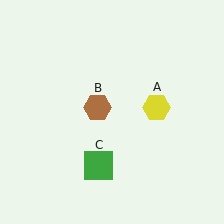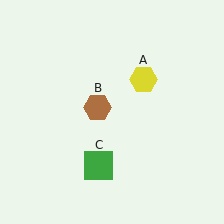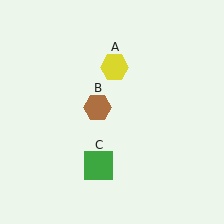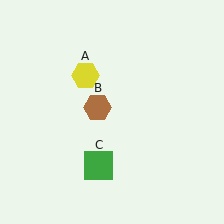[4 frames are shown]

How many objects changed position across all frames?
1 object changed position: yellow hexagon (object A).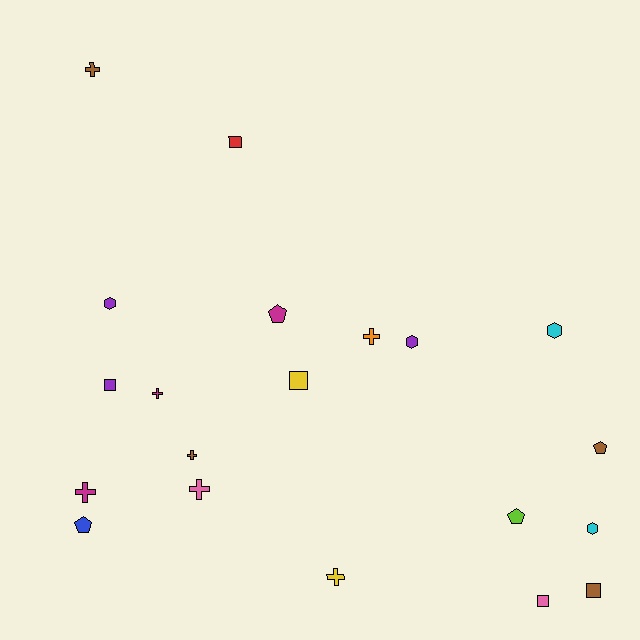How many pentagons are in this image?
There are 4 pentagons.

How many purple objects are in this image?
There are 3 purple objects.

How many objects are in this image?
There are 20 objects.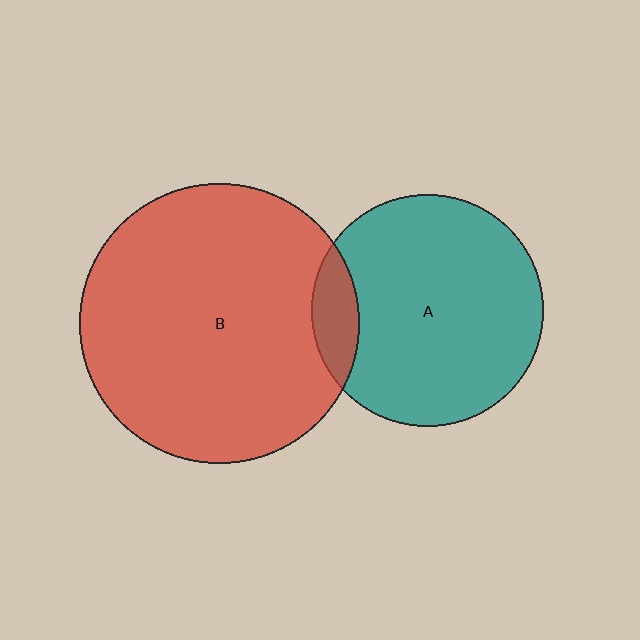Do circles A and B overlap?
Yes.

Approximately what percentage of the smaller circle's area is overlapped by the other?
Approximately 10%.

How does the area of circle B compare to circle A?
Approximately 1.5 times.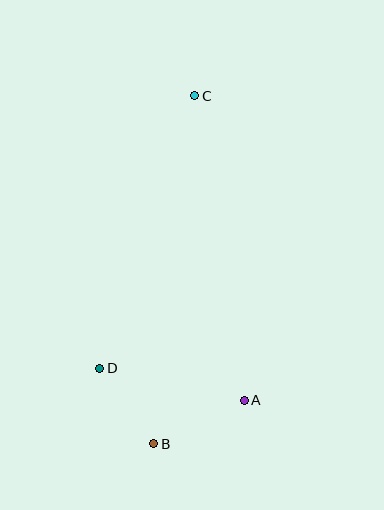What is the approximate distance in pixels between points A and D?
The distance between A and D is approximately 148 pixels.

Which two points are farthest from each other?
Points B and C are farthest from each other.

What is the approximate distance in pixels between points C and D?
The distance between C and D is approximately 289 pixels.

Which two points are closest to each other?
Points B and D are closest to each other.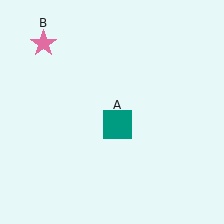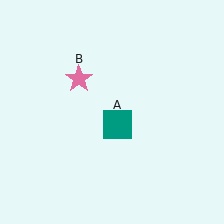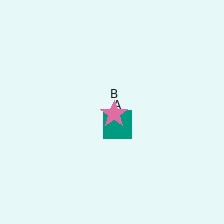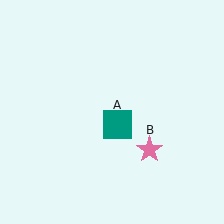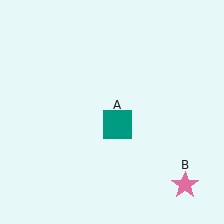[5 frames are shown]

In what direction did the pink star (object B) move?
The pink star (object B) moved down and to the right.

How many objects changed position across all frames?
1 object changed position: pink star (object B).